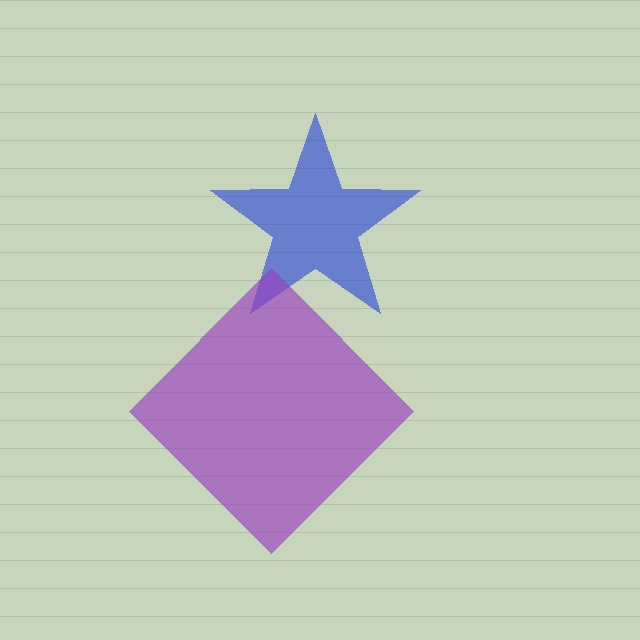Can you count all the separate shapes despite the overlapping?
Yes, there are 2 separate shapes.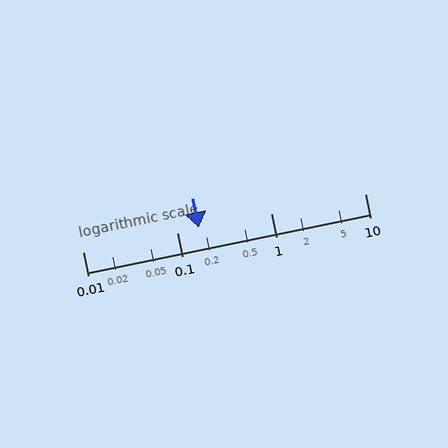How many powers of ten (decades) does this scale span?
The scale spans 3 decades, from 0.01 to 10.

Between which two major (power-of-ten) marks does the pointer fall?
The pointer is between 0.1 and 1.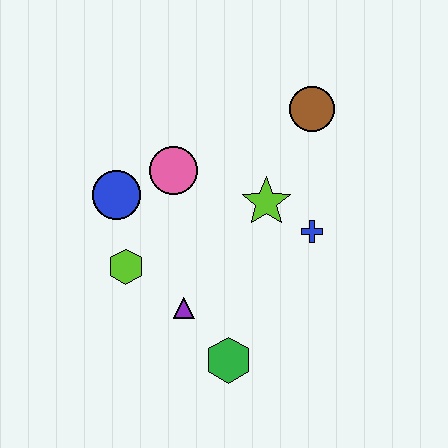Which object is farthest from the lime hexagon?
The brown circle is farthest from the lime hexagon.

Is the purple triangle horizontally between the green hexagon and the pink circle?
Yes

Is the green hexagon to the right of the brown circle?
No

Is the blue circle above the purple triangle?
Yes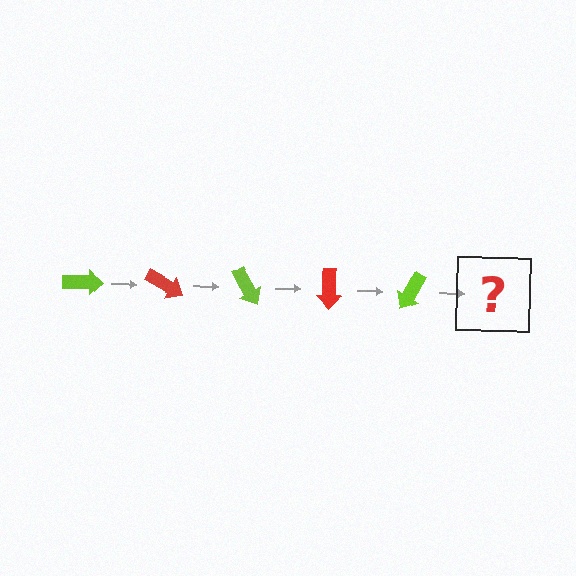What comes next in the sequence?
The next element should be a red arrow, rotated 150 degrees from the start.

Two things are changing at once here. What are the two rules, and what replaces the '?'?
The two rules are that it rotates 30 degrees each step and the color cycles through lime and red. The '?' should be a red arrow, rotated 150 degrees from the start.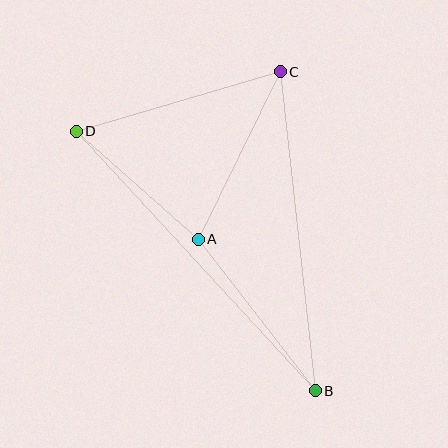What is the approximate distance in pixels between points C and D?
The distance between C and D is approximately 212 pixels.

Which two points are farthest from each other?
Points B and D are farthest from each other.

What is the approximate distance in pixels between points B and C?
The distance between B and C is approximately 321 pixels.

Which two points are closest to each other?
Points A and D are closest to each other.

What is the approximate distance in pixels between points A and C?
The distance between A and C is approximately 187 pixels.